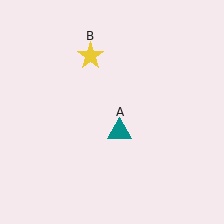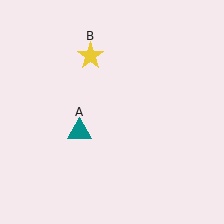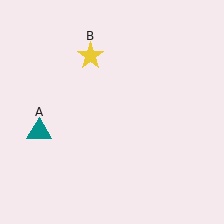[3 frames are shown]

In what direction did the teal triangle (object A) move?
The teal triangle (object A) moved left.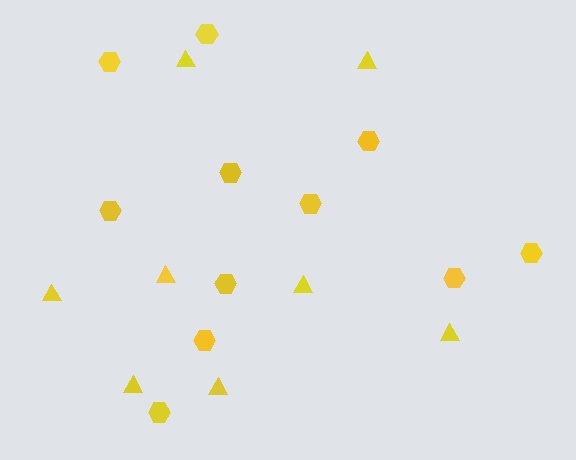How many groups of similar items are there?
There are 2 groups: one group of hexagons (11) and one group of triangles (8).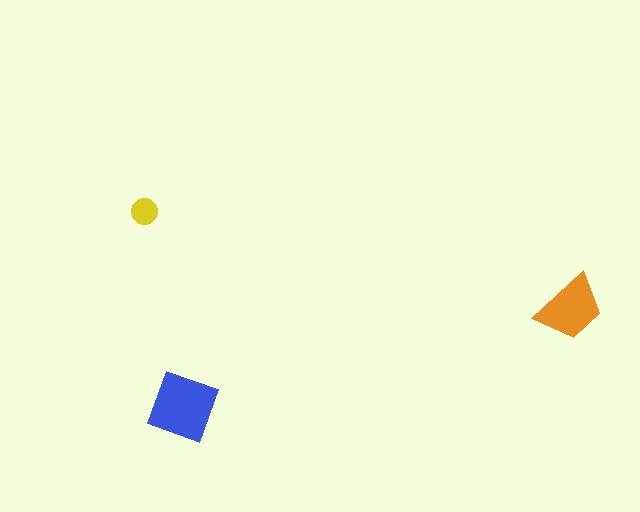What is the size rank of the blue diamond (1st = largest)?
1st.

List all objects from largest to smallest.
The blue diamond, the orange trapezoid, the yellow circle.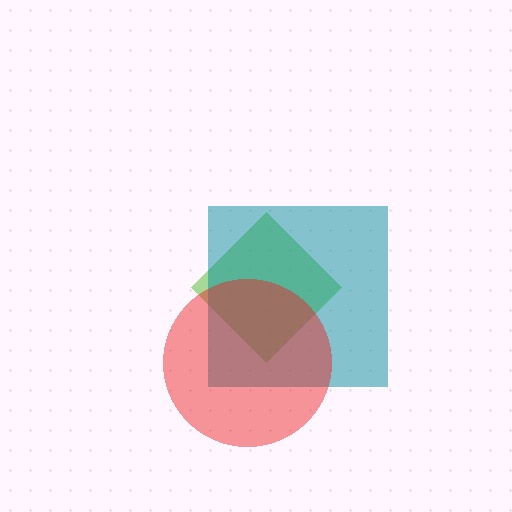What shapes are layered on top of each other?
The layered shapes are: a lime diamond, a teal square, a red circle.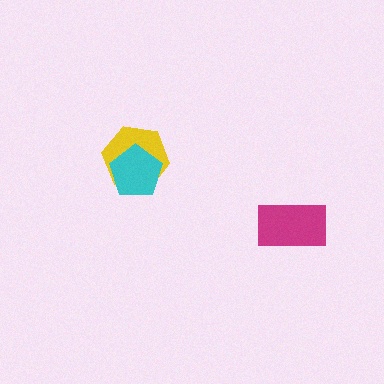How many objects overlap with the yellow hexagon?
1 object overlaps with the yellow hexagon.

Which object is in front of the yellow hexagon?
The cyan pentagon is in front of the yellow hexagon.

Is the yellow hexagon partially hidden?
Yes, it is partially covered by another shape.